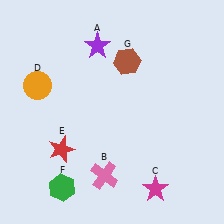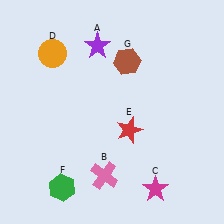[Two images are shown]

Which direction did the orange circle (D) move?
The orange circle (D) moved up.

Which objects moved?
The objects that moved are: the orange circle (D), the red star (E).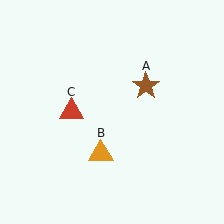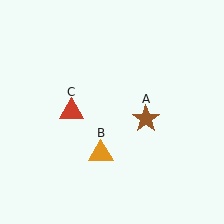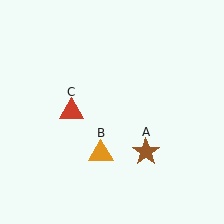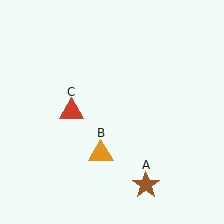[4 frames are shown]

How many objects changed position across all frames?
1 object changed position: brown star (object A).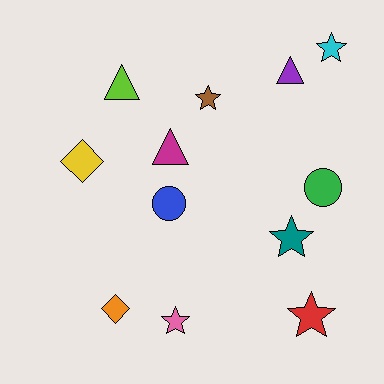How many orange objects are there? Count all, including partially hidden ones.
There is 1 orange object.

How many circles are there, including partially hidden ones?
There are 2 circles.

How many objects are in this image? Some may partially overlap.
There are 12 objects.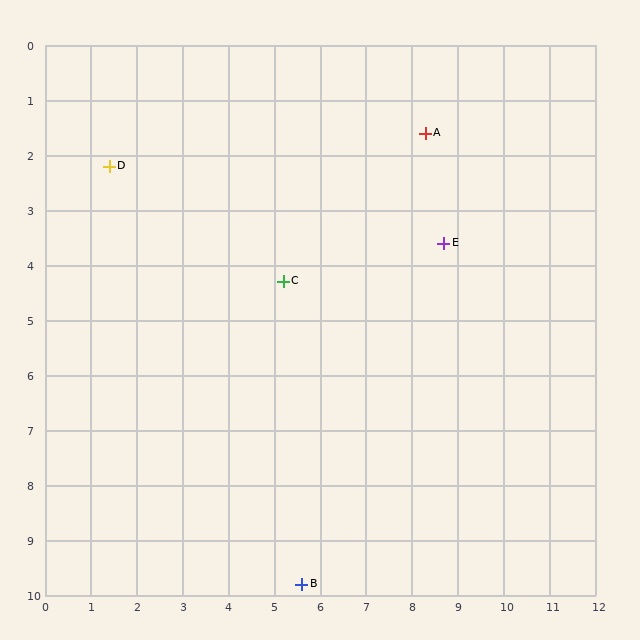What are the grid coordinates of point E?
Point E is at approximately (8.7, 3.6).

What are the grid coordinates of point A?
Point A is at approximately (8.3, 1.6).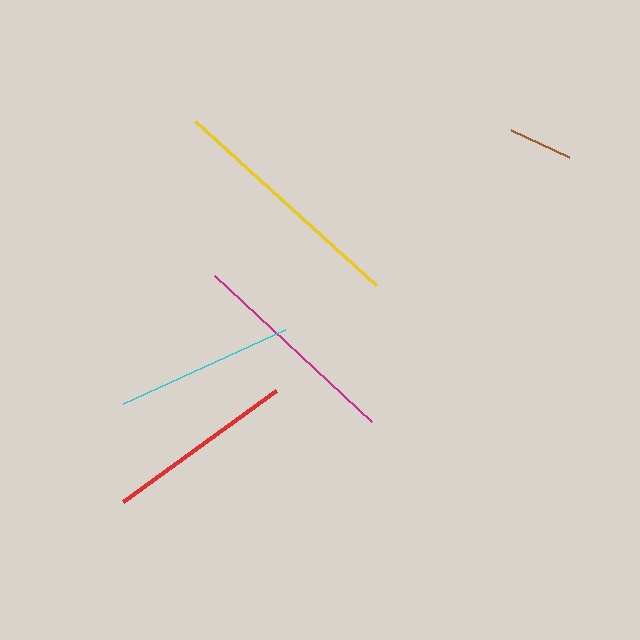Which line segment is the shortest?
The brown line is the shortest at approximately 64 pixels.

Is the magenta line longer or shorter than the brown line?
The magenta line is longer than the brown line.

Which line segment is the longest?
The yellow line is the longest at approximately 244 pixels.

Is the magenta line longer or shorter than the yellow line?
The yellow line is longer than the magenta line.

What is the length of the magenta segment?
The magenta segment is approximately 215 pixels long.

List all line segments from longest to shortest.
From longest to shortest: yellow, magenta, red, cyan, brown.